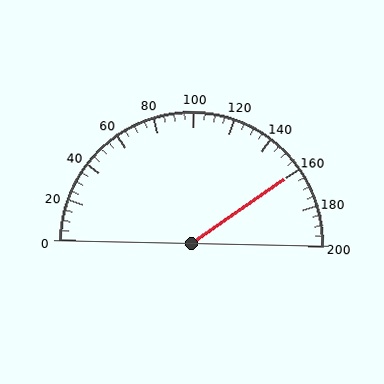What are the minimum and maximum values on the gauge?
The gauge ranges from 0 to 200.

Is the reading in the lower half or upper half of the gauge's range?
The reading is in the upper half of the range (0 to 200).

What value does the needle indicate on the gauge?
The needle indicates approximately 160.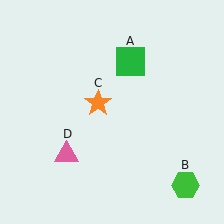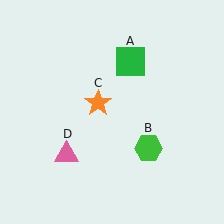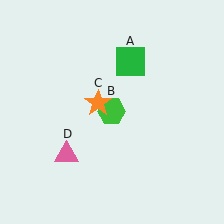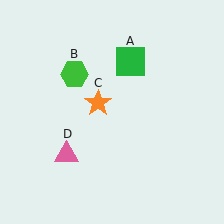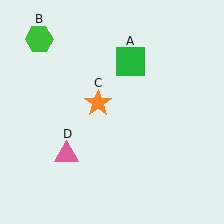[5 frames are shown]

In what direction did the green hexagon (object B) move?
The green hexagon (object B) moved up and to the left.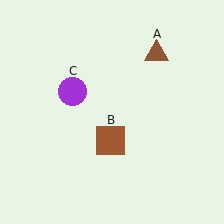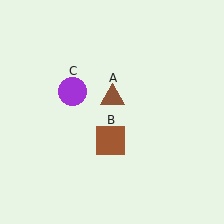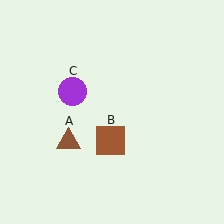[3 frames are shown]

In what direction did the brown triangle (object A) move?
The brown triangle (object A) moved down and to the left.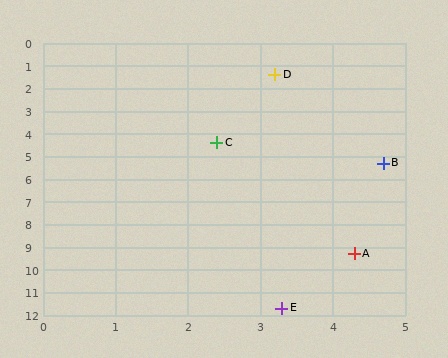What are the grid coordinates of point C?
Point C is at approximately (2.4, 4.4).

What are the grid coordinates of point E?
Point E is at approximately (3.3, 11.7).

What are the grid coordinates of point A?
Point A is at approximately (4.3, 9.3).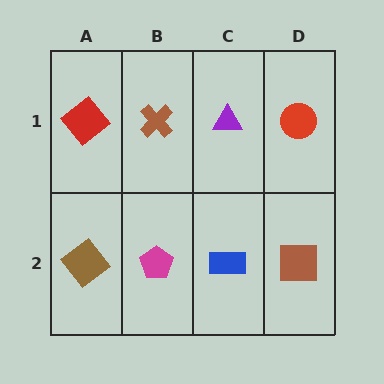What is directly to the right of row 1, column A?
A brown cross.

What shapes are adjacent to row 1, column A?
A brown diamond (row 2, column A), a brown cross (row 1, column B).